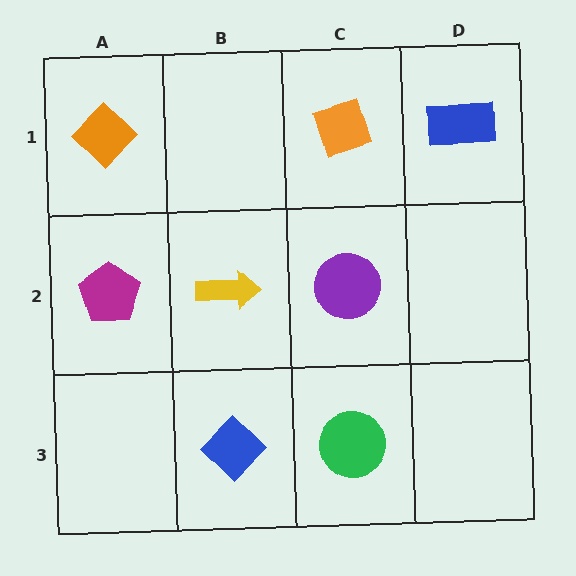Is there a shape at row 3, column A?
No, that cell is empty.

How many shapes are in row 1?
3 shapes.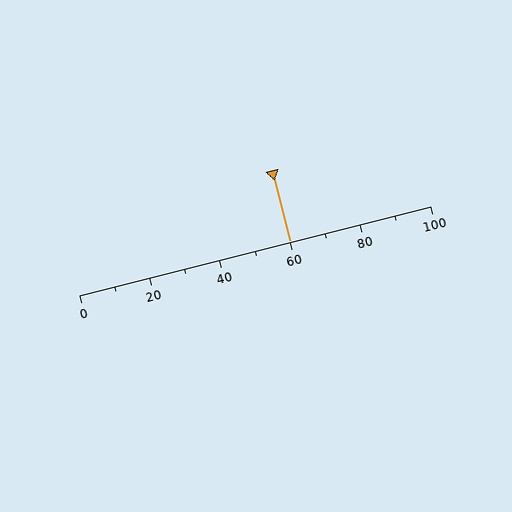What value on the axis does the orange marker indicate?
The marker indicates approximately 60.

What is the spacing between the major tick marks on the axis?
The major ticks are spaced 20 apart.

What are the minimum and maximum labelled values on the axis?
The axis runs from 0 to 100.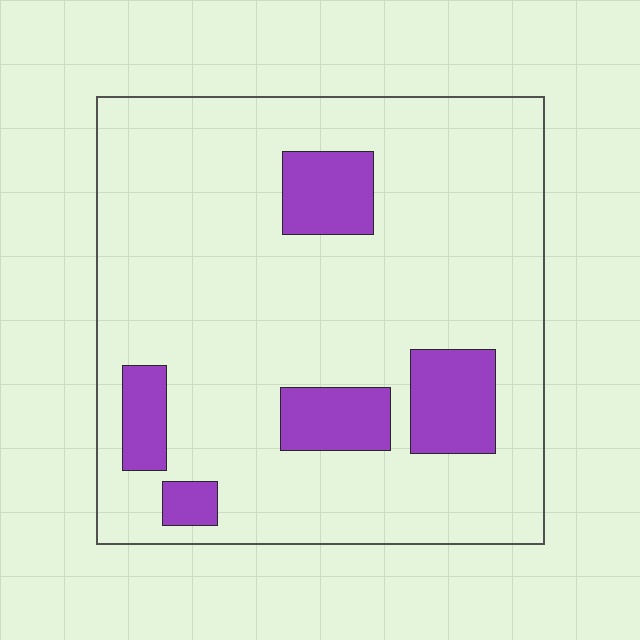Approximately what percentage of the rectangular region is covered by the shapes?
Approximately 15%.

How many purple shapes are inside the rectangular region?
5.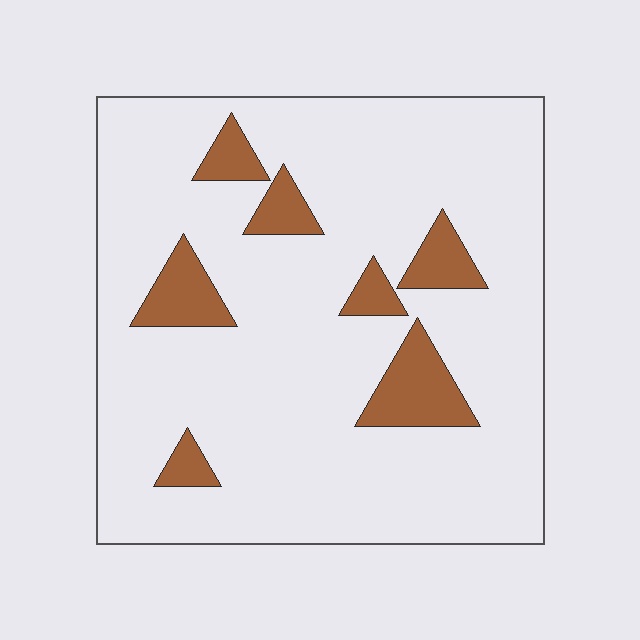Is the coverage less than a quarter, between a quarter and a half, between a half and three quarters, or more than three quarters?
Less than a quarter.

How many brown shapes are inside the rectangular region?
7.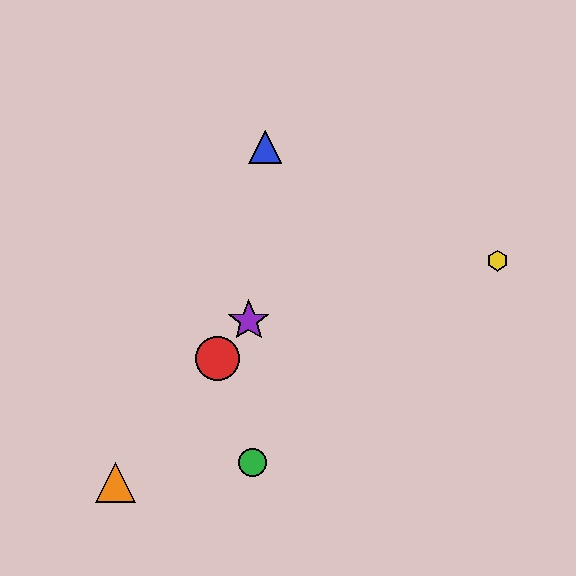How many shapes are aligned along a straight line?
3 shapes (the red circle, the purple star, the orange triangle) are aligned along a straight line.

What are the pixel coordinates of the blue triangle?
The blue triangle is at (265, 147).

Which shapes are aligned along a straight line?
The red circle, the purple star, the orange triangle are aligned along a straight line.